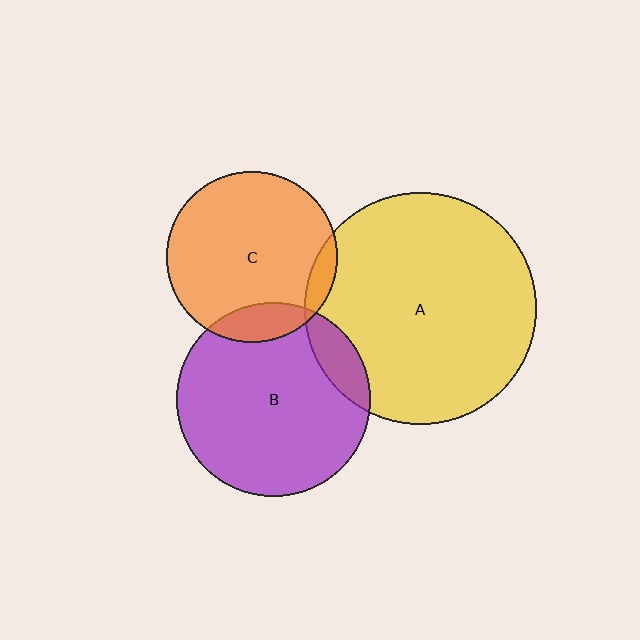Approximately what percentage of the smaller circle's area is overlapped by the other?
Approximately 10%.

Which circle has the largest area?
Circle A (yellow).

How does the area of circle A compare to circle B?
Approximately 1.4 times.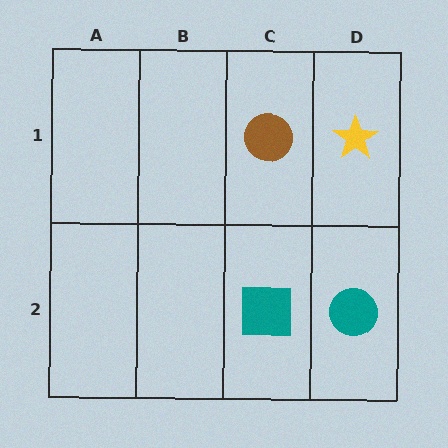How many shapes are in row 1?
2 shapes.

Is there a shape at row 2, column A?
No, that cell is empty.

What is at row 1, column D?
A yellow star.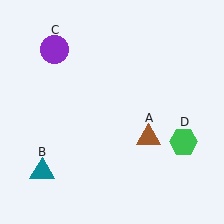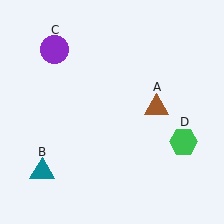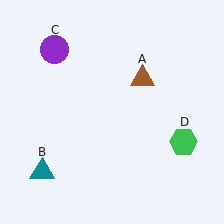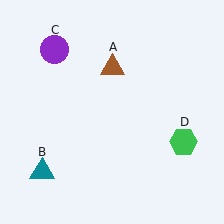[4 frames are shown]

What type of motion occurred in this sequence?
The brown triangle (object A) rotated counterclockwise around the center of the scene.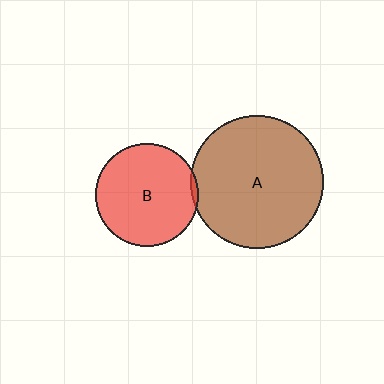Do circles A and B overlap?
Yes.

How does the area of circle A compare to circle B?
Approximately 1.7 times.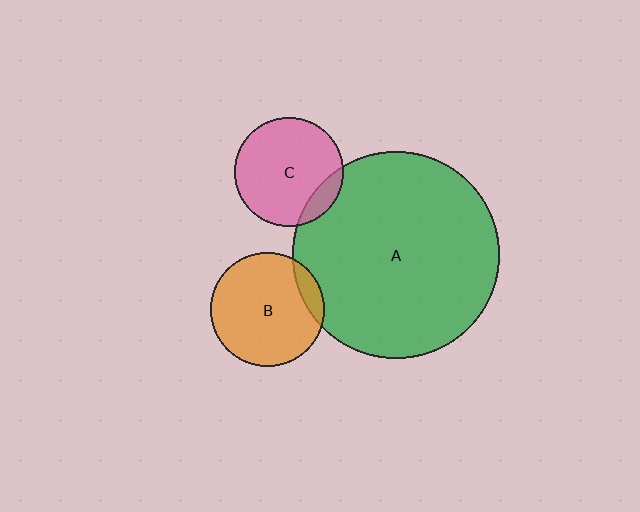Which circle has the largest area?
Circle A (green).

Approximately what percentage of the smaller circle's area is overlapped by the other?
Approximately 10%.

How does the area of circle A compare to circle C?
Approximately 3.6 times.